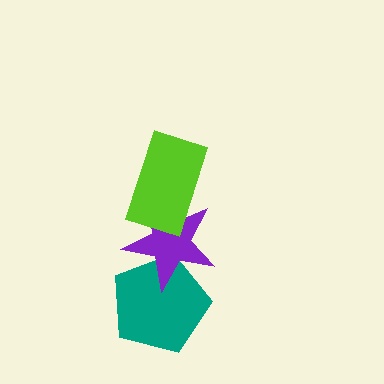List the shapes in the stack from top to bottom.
From top to bottom: the lime rectangle, the purple star, the teal pentagon.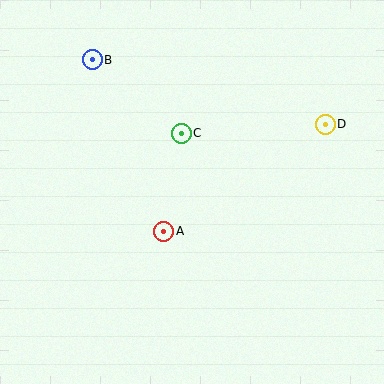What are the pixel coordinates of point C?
Point C is at (181, 133).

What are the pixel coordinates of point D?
Point D is at (325, 124).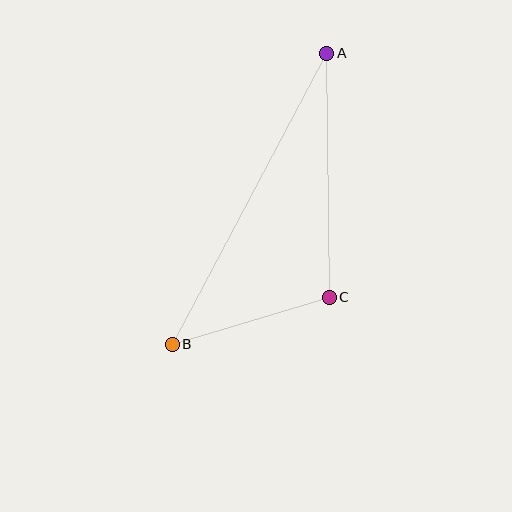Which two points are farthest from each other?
Points A and B are farthest from each other.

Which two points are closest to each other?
Points B and C are closest to each other.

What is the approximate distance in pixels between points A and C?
The distance between A and C is approximately 244 pixels.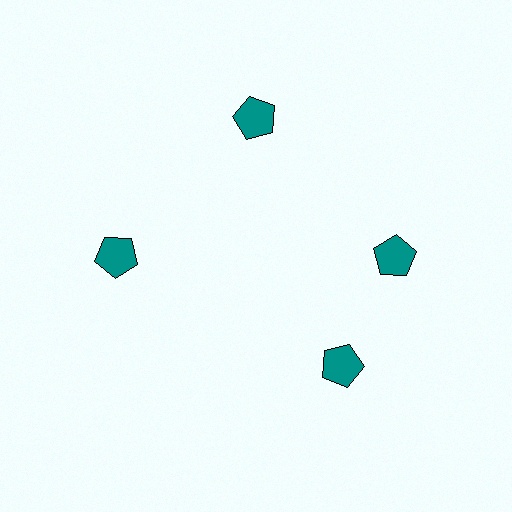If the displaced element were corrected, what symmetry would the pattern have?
It would have 4-fold rotational symmetry — the pattern would map onto itself every 90 degrees.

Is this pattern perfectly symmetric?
No. The 4 teal pentagons are arranged in a ring, but one element near the 6 o'clock position is rotated out of alignment along the ring, breaking the 4-fold rotational symmetry.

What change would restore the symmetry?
The symmetry would be restored by rotating it back into even spacing with its neighbors so that all 4 pentagons sit at equal angles and equal distance from the center.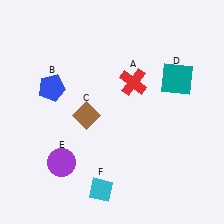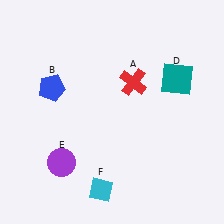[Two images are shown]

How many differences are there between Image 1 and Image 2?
There is 1 difference between the two images.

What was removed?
The brown diamond (C) was removed in Image 2.